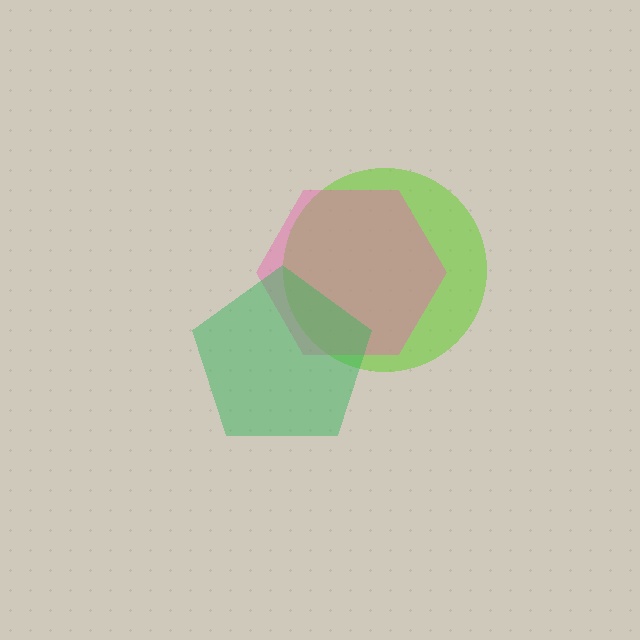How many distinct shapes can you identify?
There are 3 distinct shapes: a lime circle, a pink hexagon, a green pentagon.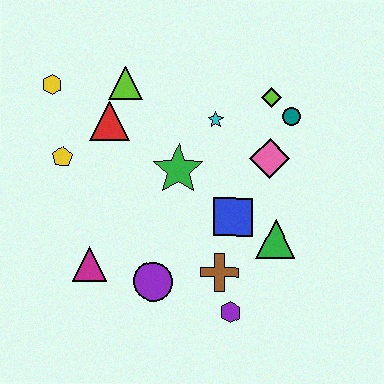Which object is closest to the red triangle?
The lime triangle is closest to the red triangle.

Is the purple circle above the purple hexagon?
Yes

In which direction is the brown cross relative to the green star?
The brown cross is below the green star.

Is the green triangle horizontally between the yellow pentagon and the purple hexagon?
No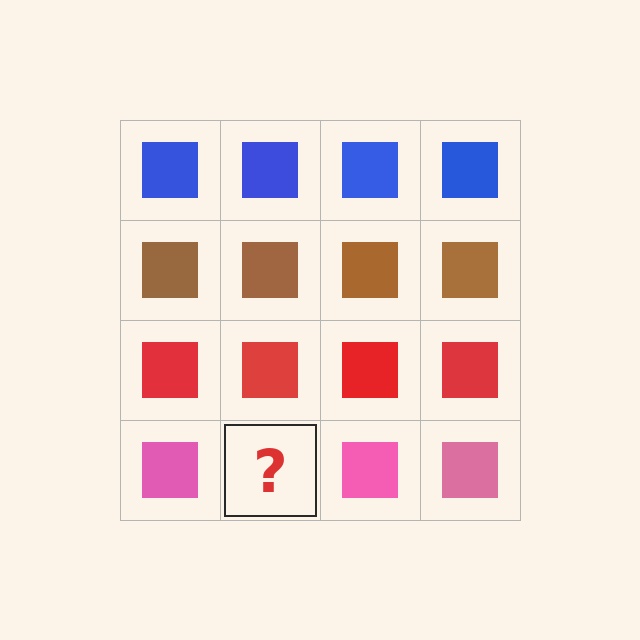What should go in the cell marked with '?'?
The missing cell should contain a pink square.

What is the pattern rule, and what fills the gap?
The rule is that each row has a consistent color. The gap should be filled with a pink square.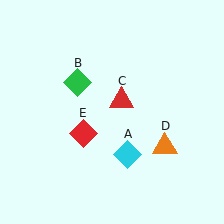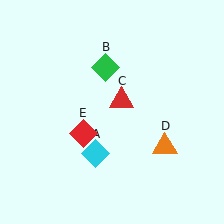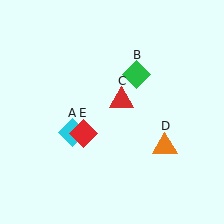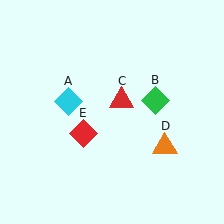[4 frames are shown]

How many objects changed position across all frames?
2 objects changed position: cyan diamond (object A), green diamond (object B).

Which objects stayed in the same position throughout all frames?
Red triangle (object C) and orange triangle (object D) and red diamond (object E) remained stationary.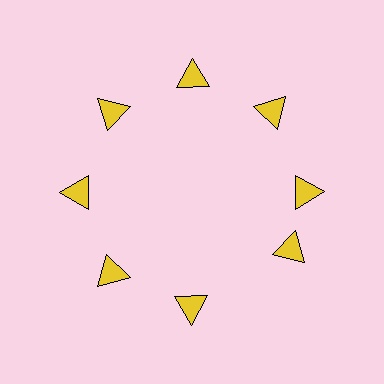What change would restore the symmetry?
The symmetry would be restored by rotating it back into even spacing with its neighbors so that all 8 triangles sit at equal angles and equal distance from the center.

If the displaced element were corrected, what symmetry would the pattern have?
It would have 8-fold rotational symmetry — the pattern would map onto itself every 45 degrees.